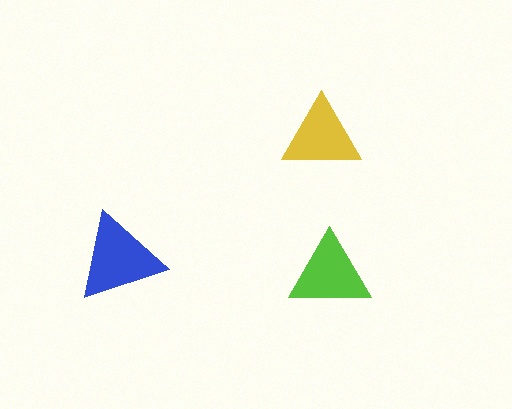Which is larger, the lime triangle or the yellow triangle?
The lime one.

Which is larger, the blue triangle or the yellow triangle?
The blue one.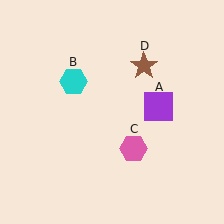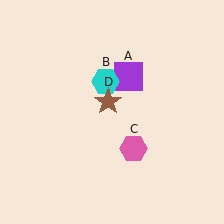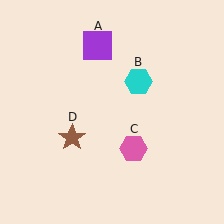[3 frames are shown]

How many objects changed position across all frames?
3 objects changed position: purple square (object A), cyan hexagon (object B), brown star (object D).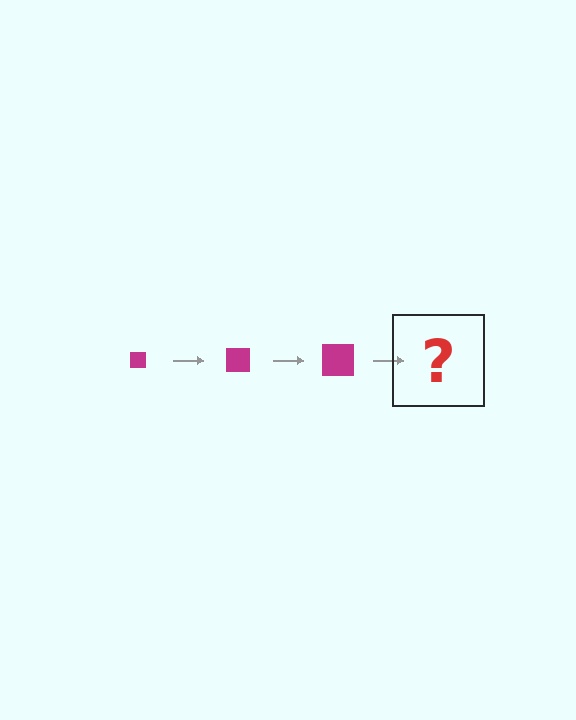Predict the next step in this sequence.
The next step is a magenta square, larger than the previous one.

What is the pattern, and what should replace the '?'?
The pattern is that the square gets progressively larger each step. The '?' should be a magenta square, larger than the previous one.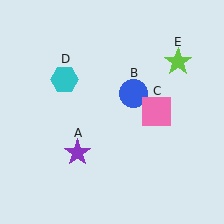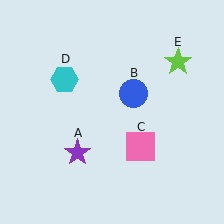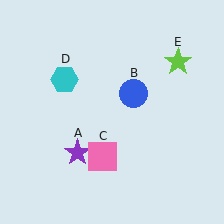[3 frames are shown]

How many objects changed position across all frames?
1 object changed position: pink square (object C).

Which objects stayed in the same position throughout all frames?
Purple star (object A) and blue circle (object B) and cyan hexagon (object D) and lime star (object E) remained stationary.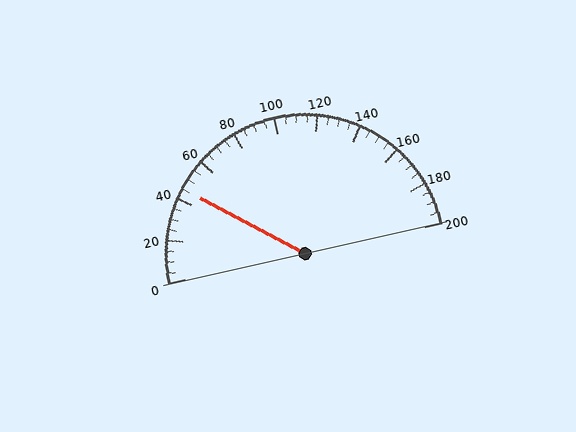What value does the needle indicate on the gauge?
The needle indicates approximately 45.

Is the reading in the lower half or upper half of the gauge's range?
The reading is in the lower half of the range (0 to 200).